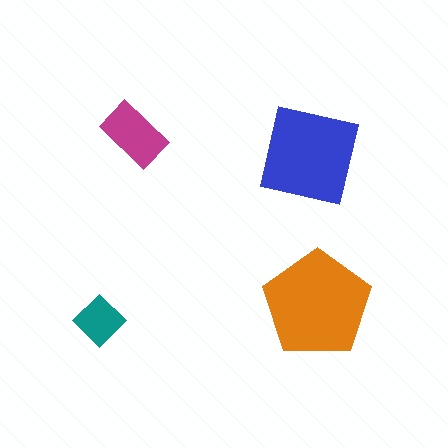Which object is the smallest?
The teal diamond.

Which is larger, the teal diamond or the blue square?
The blue square.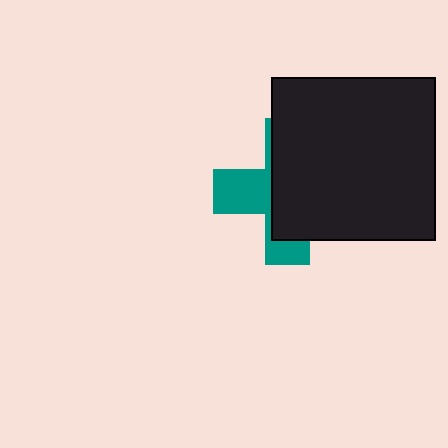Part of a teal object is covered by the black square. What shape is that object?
It is a cross.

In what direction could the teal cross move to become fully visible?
The teal cross could move left. That would shift it out from behind the black square entirely.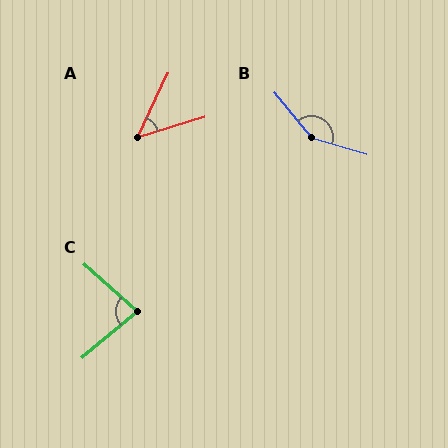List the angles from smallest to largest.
A (48°), C (82°), B (145°).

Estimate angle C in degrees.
Approximately 82 degrees.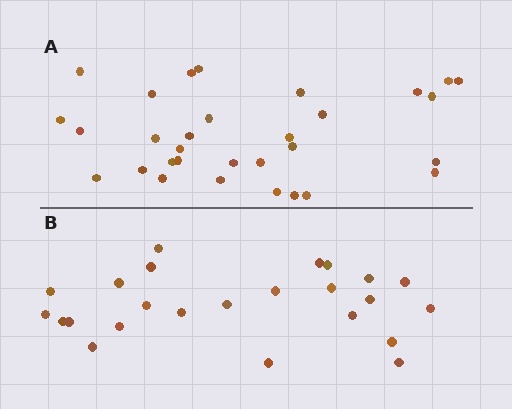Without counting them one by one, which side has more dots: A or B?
Region A (the top region) has more dots.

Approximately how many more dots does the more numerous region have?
Region A has roughly 8 or so more dots than region B.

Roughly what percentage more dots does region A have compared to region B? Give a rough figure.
About 30% more.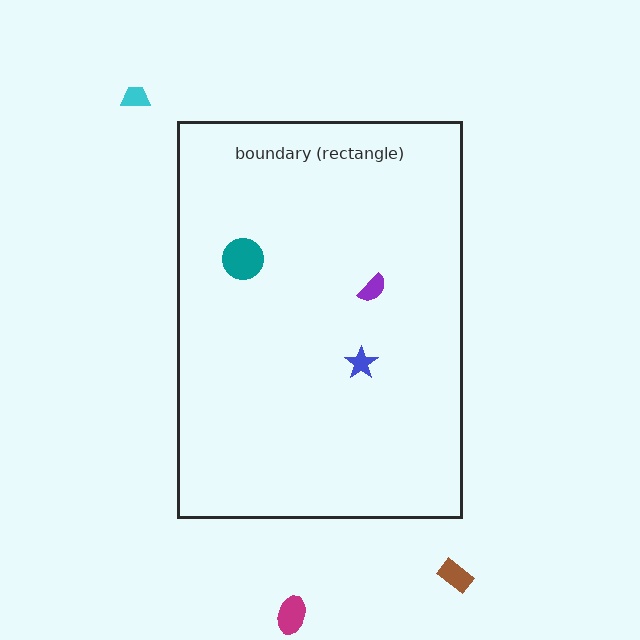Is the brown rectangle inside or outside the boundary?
Outside.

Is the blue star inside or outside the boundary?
Inside.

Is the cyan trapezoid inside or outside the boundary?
Outside.